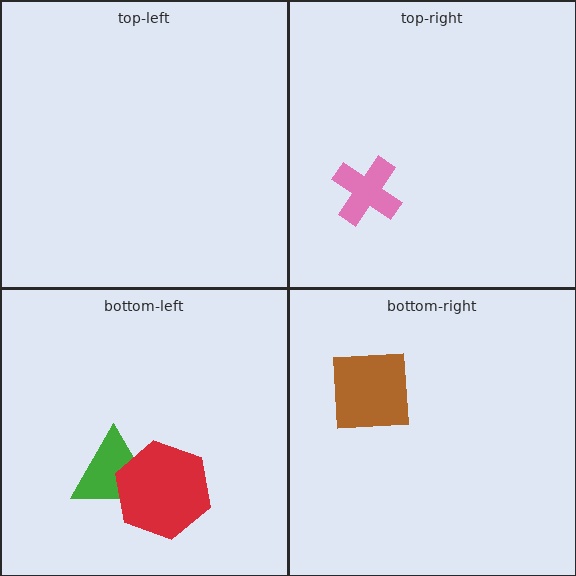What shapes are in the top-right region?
The pink cross.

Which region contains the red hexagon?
The bottom-left region.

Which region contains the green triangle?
The bottom-left region.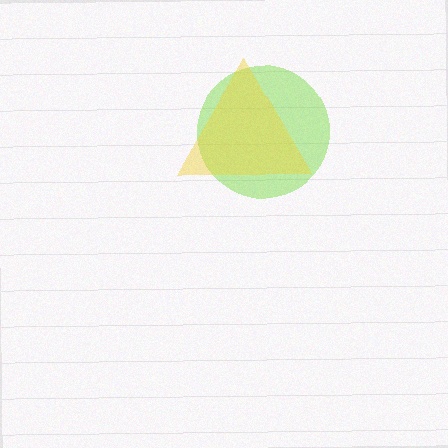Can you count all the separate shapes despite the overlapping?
Yes, there are 2 separate shapes.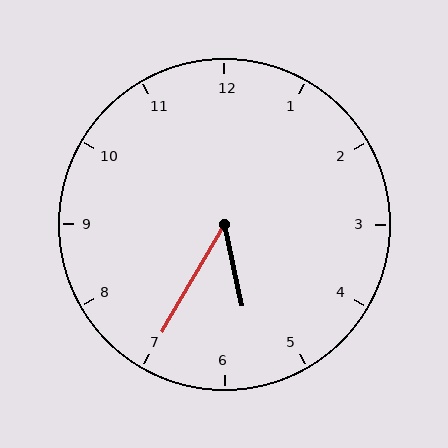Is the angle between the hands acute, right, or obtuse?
It is acute.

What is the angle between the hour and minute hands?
Approximately 42 degrees.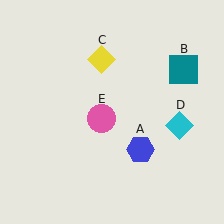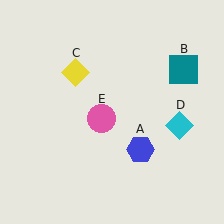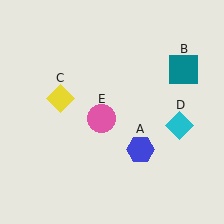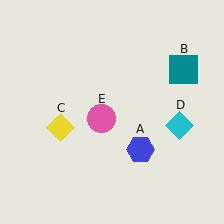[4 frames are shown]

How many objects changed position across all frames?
1 object changed position: yellow diamond (object C).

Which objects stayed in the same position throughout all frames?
Blue hexagon (object A) and teal square (object B) and cyan diamond (object D) and pink circle (object E) remained stationary.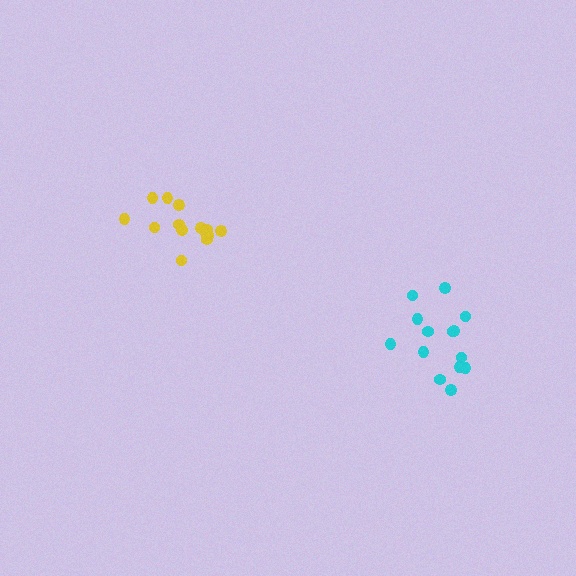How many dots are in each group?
Group 1: 14 dots, Group 2: 14 dots (28 total).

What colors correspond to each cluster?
The clusters are colored: cyan, yellow.